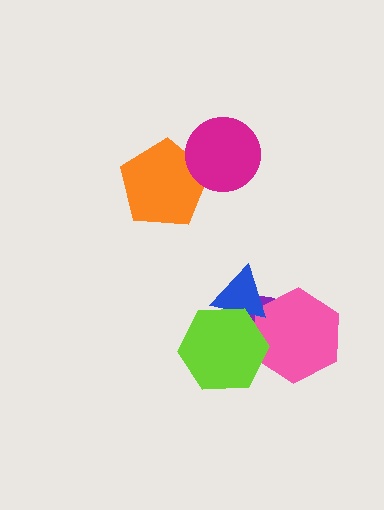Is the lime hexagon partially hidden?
No, no other shape covers it.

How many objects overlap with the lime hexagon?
3 objects overlap with the lime hexagon.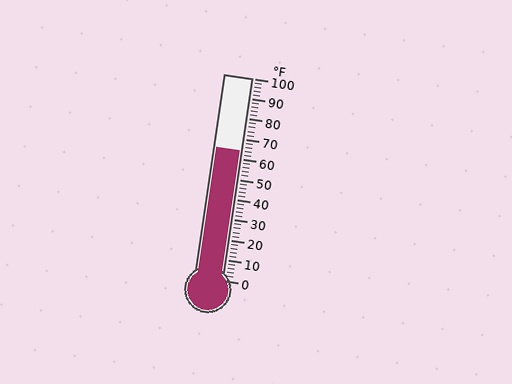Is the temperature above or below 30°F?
The temperature is above 30°F.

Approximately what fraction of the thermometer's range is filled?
The thermometer is filled to approximately 65% of its range.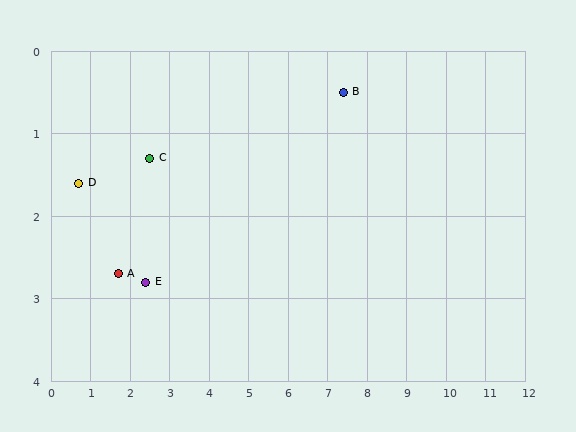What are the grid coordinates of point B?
Point B is at approximately (7.4, 0.5).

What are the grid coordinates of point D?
Point D is at approximately (0.7, 1.6).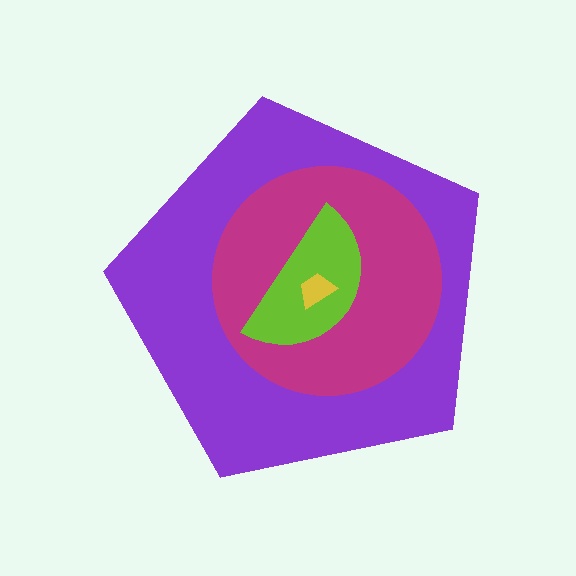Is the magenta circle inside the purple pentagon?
Yes.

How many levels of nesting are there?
4.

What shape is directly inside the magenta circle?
The lime semicircle.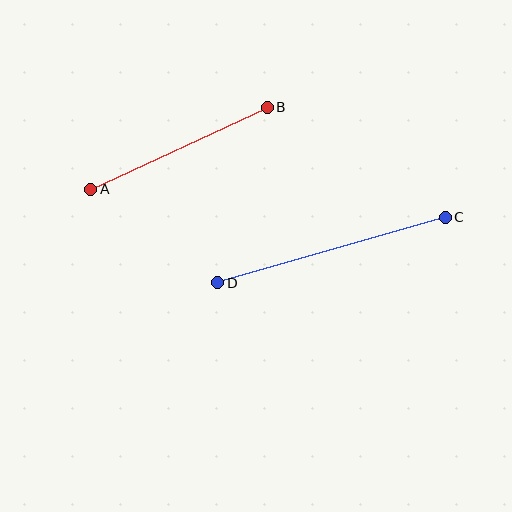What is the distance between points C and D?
The distance is approximately 237 pixels.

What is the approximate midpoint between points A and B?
The midpoint is at approximately (179, 148) pixels.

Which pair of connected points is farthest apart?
Points C and D are farthest apart.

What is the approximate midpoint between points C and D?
The midpoint is at approximately (332, 250) pixels.